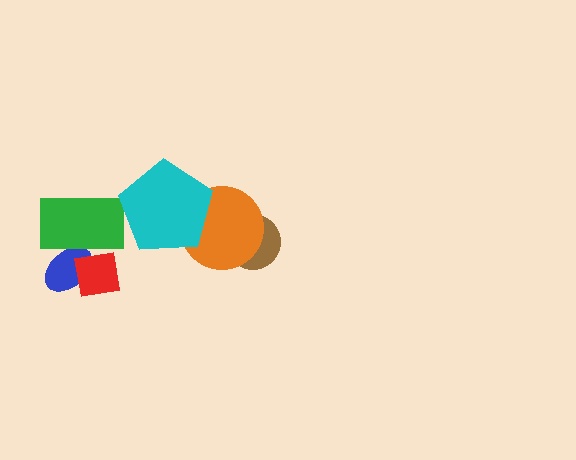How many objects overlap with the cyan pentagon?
1 object overlaps with the cyan pentagon.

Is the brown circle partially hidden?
Yes, it is partially covered by another shape.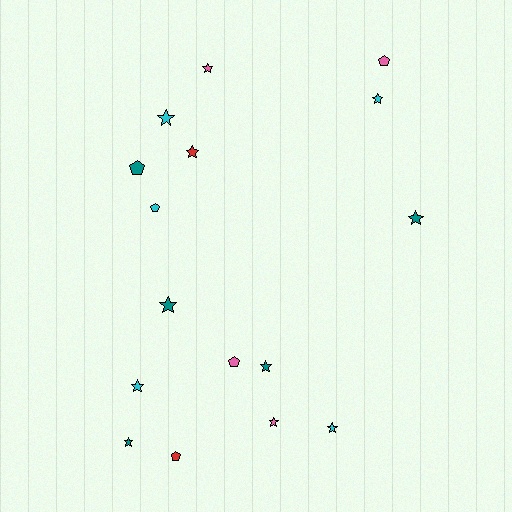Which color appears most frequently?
Teal, with 5 objects.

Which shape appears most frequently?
Star, with 11 objects.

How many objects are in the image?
There are 16 objects.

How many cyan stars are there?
There are 4 cyan stars.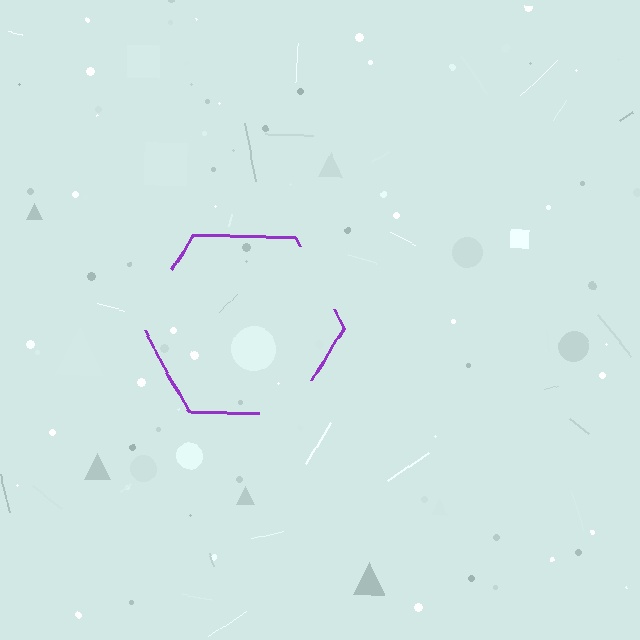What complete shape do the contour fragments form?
The contour fragments form a hexagon.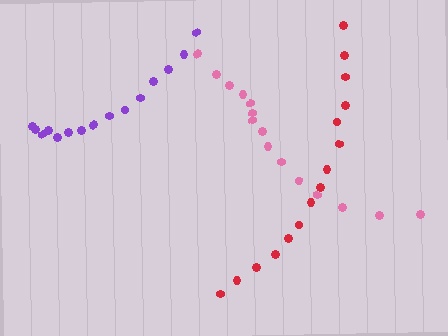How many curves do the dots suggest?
There are 3 distinct paths.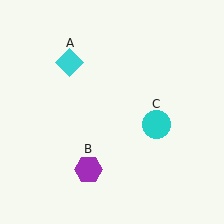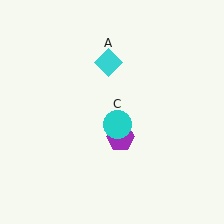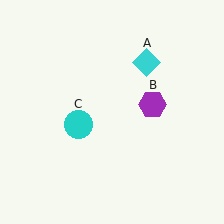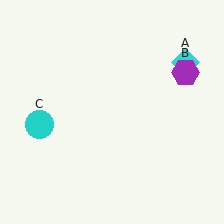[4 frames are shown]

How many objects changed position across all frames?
3 objects changed position: cyan diamond (object A), purple hexagon (object B), cyan circle (object C).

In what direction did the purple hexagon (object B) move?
The purple hexagon (object B) moved up and to the right.